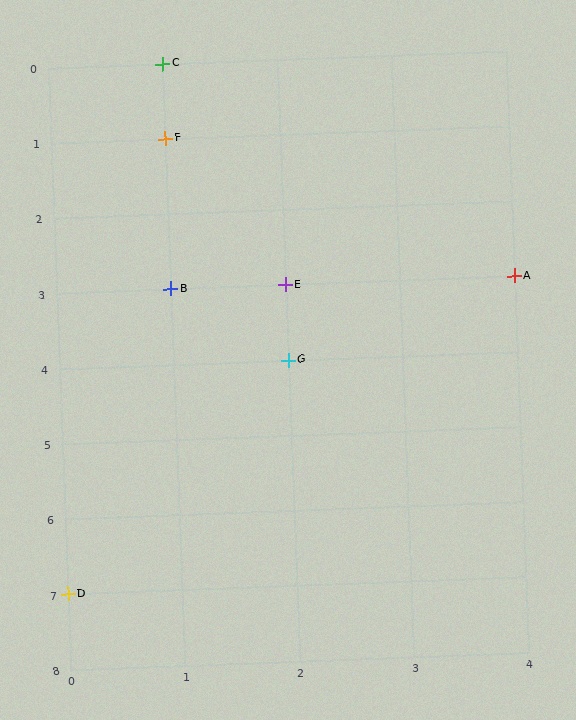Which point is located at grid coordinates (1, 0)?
Point C is at (1, 0).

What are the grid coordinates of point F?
Point F is at grid coordinates (1, 1).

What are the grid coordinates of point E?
Point E is at grid coordinates (2, 3).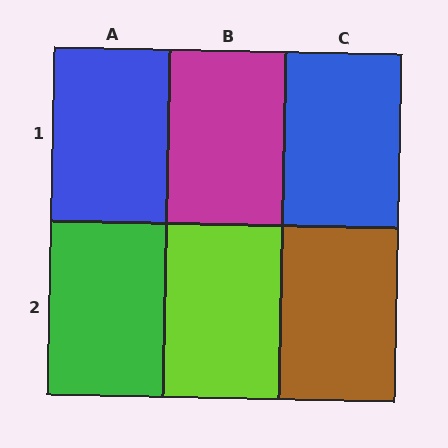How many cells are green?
1 cell is green.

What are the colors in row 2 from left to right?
Green, lime, brown.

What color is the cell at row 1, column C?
Blue.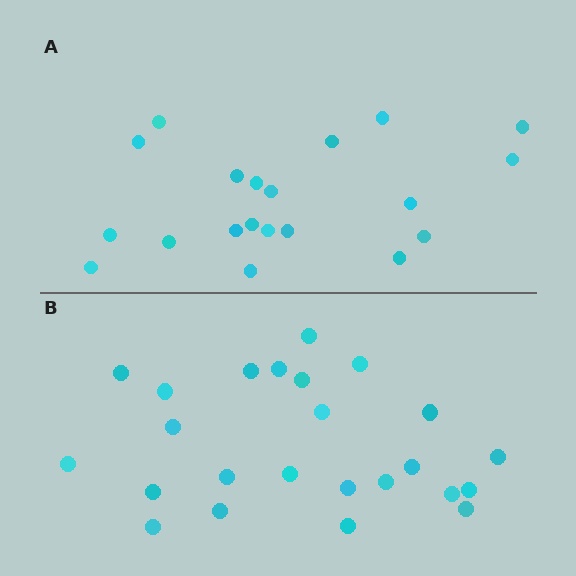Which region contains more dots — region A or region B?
Region B (the bottom region) has more dots.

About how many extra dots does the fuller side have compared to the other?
Region B has about 4 more dots than region A.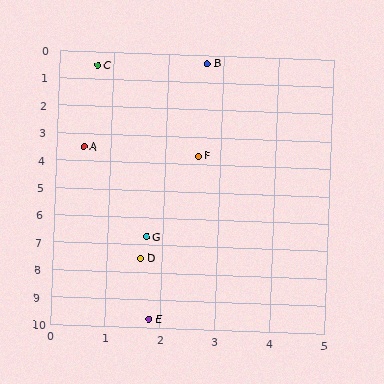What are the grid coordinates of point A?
Point A is at approximately (0.5, 3.5).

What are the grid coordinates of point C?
Point C is at approximately (0.7, 0.5).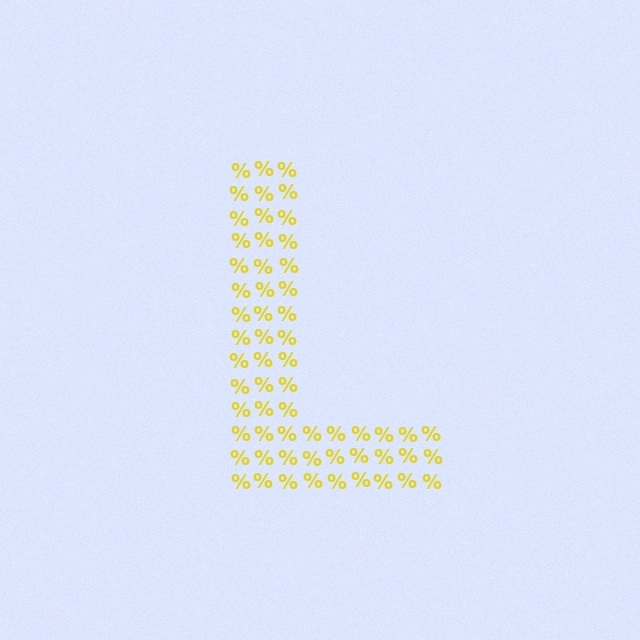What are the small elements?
The small elements are percent signs.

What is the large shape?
The large shape is the letter L.